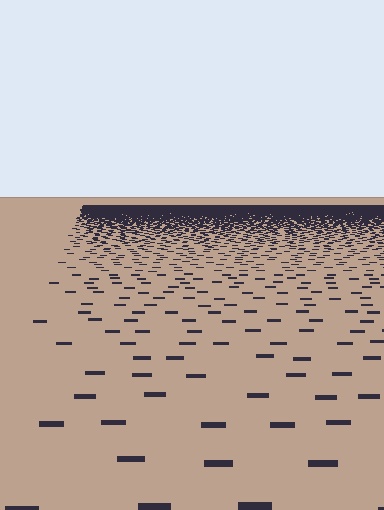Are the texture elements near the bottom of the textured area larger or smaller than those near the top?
Larger. Near the bottom, elements are closer to the viewer and appear at a bigger on-screen size.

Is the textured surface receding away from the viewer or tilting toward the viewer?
The surface is receding away from the viewer. Texture elements get smaller and denser toward the top.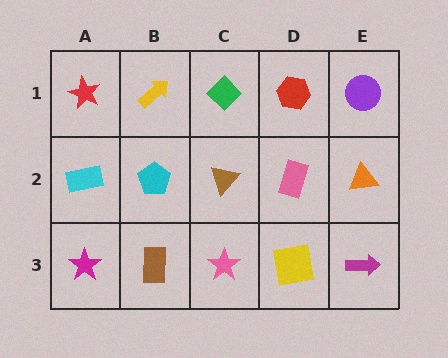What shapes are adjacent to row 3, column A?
A cyan rectangle (row 2, column A), a brown rectangle (row 3, column B).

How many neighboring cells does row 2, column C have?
4.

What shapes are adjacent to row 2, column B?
A yellow arrow (row 1, column B), a brown rectangle (row 3, column B), a cyan rectangle (row 2, column A), a brown triangle (row 2, column C).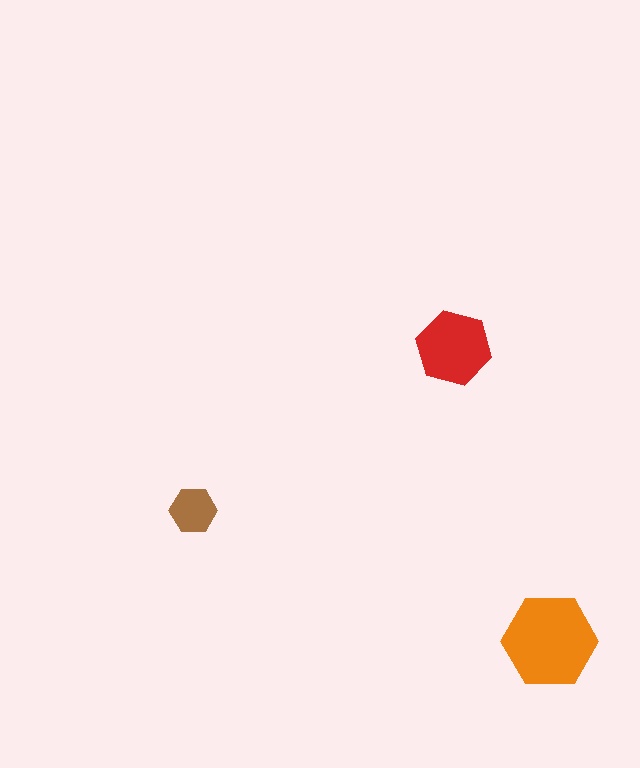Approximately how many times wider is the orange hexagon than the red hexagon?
About 1.5 times wider.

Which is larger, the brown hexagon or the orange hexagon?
The orange one.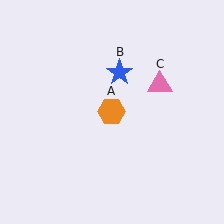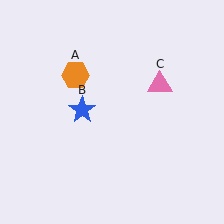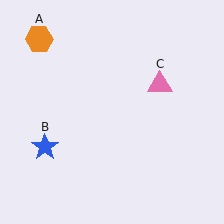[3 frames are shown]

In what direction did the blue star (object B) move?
The blue star (object B) moved down and to the left.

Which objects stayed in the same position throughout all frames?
Pink triangle (object C) remained stationary.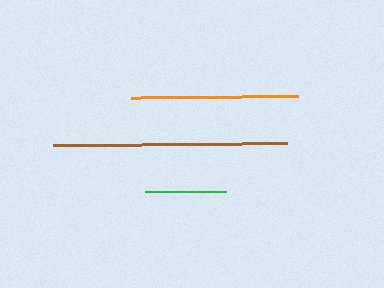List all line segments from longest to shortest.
From longest to shortest: brown, orange, green.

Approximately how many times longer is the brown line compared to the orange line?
The brown line is approximately 1.4 times the length of the orange line.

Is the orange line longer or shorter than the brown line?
The brown line is longer than the orange line.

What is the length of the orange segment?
The orange segment is approximately 167 pixels long.